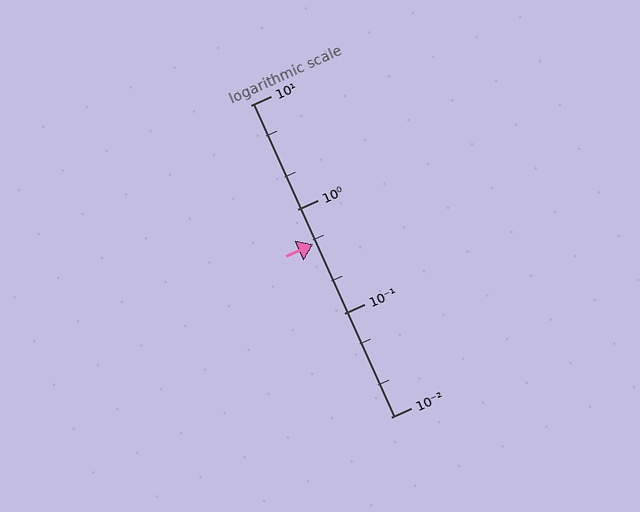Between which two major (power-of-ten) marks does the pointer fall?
The pointer is between 0.1 and 1.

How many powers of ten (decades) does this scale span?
The scale spans 3 decades, from 0.01 to 10.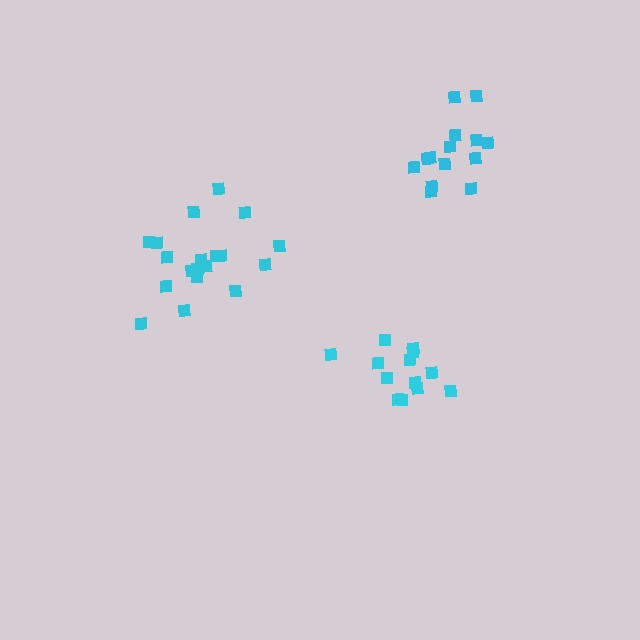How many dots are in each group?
Group 1: 19 dots, Group 2: 14 dots, Group 3: 13 dots (46 total).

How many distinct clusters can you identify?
There are 3 distinct clusters.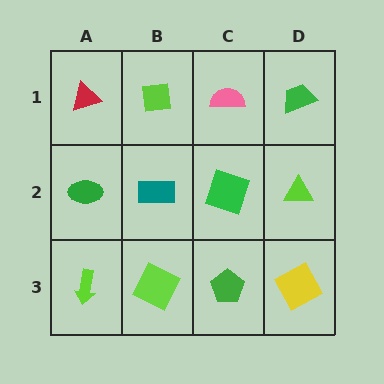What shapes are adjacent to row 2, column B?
A lime square (row 1, column B), a lime square (row 3, column B), a green ellipse (row 2, column A), a green square (row 2, column C).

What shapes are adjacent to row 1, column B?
A teal rectangle (row 2, column B), a red triangle (row 1, column A), a pink semicircle (row 1, column C).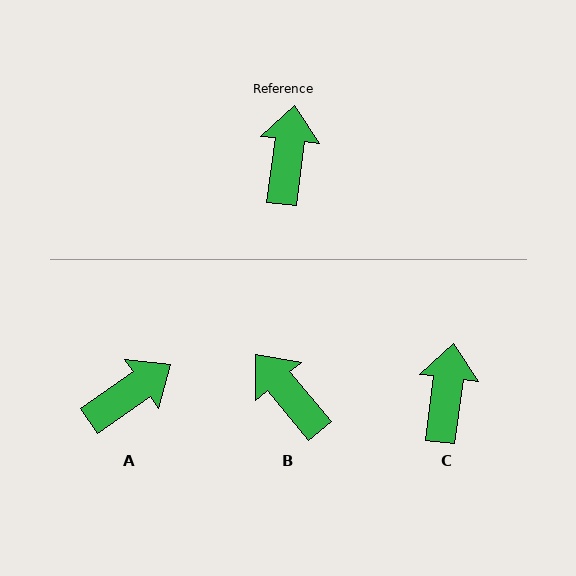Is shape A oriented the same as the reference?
No, it is off by about 48 degrees.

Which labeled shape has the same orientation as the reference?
C.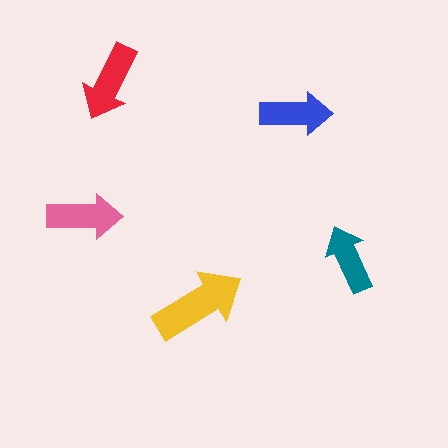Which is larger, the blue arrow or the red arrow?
The red one.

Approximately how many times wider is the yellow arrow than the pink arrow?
About 1.5 times wider.